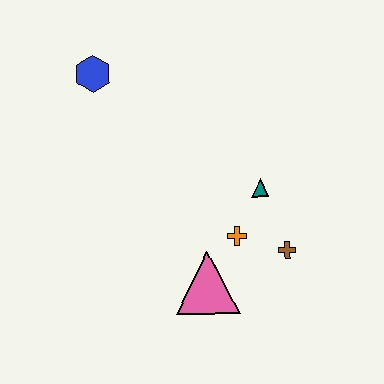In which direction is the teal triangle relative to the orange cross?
The teal triangle is above the orange cross.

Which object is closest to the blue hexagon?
The teal triangle is closest to the blue hexagon.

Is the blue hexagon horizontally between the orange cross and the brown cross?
No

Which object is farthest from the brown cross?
The blue hexagon is farthest from the brown cross.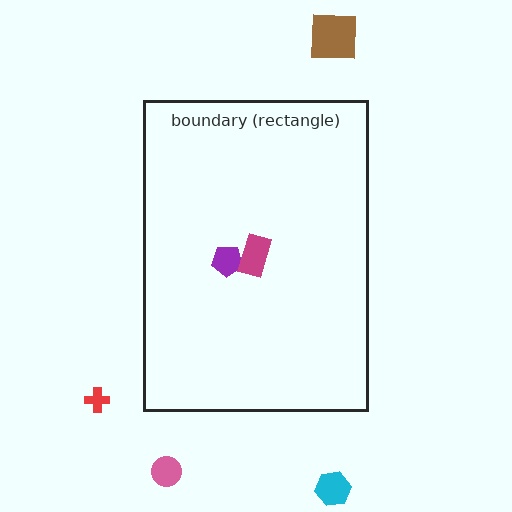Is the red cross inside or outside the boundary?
Outside.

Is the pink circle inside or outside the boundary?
Outside.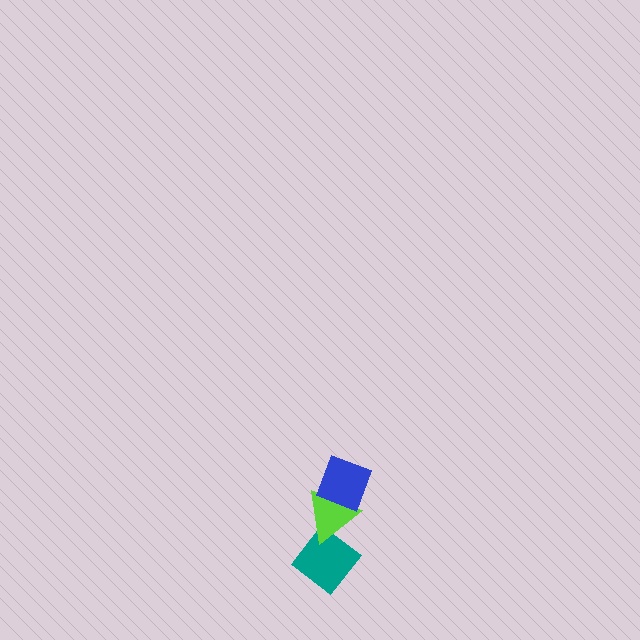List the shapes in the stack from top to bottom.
From top to bottom: the blue diamond, the lime triangle, the teal diamond.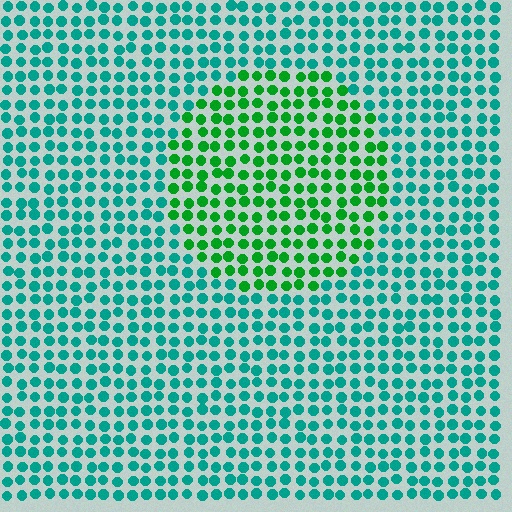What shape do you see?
I see a circle.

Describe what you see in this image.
The image is filled with small teal elements in a uniform arrangement. A circle-shaped region is visible where the elements are tinted to a slightly different hue, forming a subtle color boundary.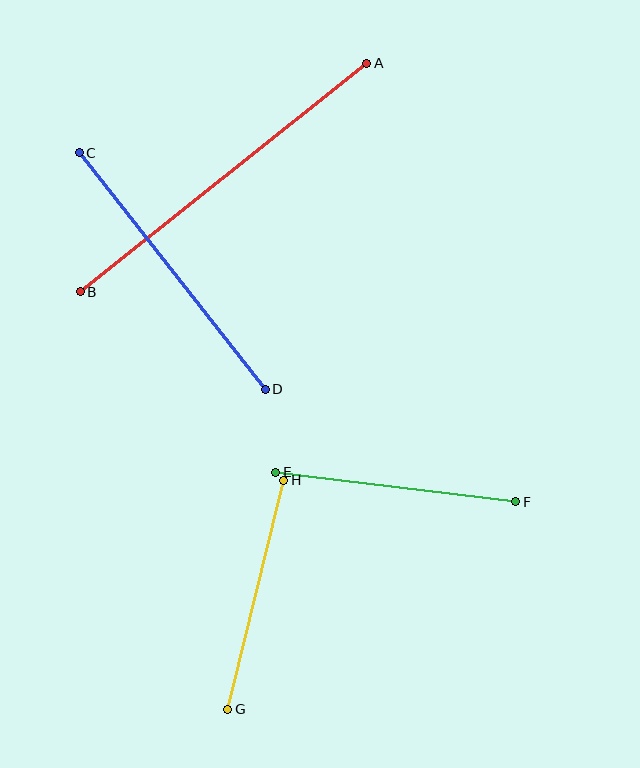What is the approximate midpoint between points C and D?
The midpoint is at approximately (172, 271) pixels.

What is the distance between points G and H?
The distance is approximately 236 pixels.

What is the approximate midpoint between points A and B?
The midpoint is at approximately (224, 177) pixels.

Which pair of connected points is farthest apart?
Points A and B are farthest apart.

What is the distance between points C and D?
The distance is approximately 301 pixels.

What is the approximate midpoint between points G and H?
The midpoint is at approximately (256, 595) pixels.